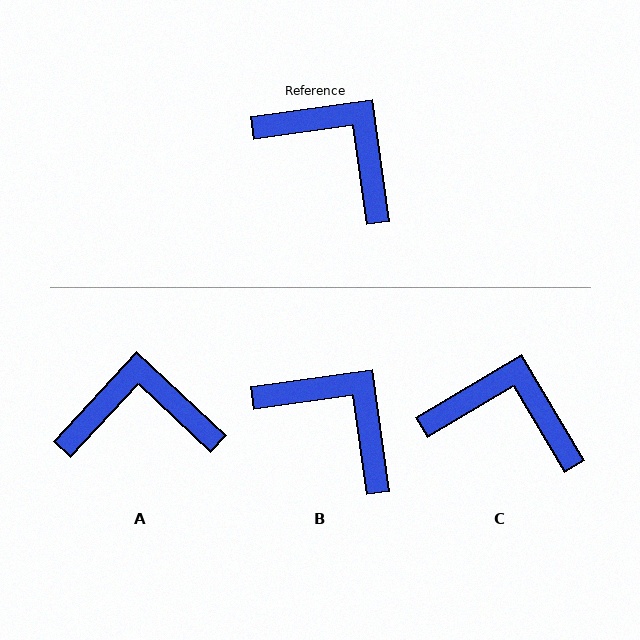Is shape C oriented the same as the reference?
No, it is off by about 23 degrees.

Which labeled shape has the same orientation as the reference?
B.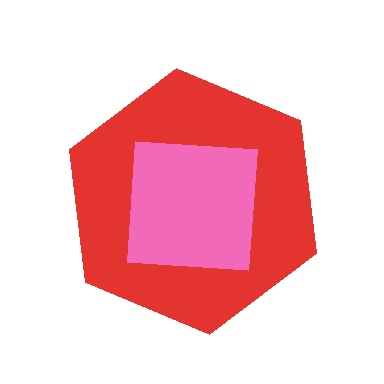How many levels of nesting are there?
2.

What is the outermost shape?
The red hexagon.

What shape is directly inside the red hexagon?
The pink square.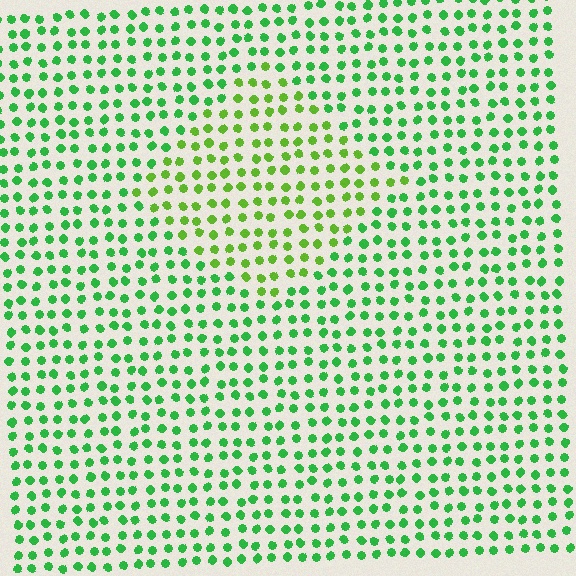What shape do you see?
I see a diamond.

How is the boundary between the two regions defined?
The boundary is defined purely by a slight shift in hue (about 31 degrees). Spacing, size, and orientation are identical on both sides.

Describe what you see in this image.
The image is filled with small green elements in a uniform arrangement. A diamond-shaped region is visible where the elements are tinted to a slightly different hue, forming a subtle color boundary.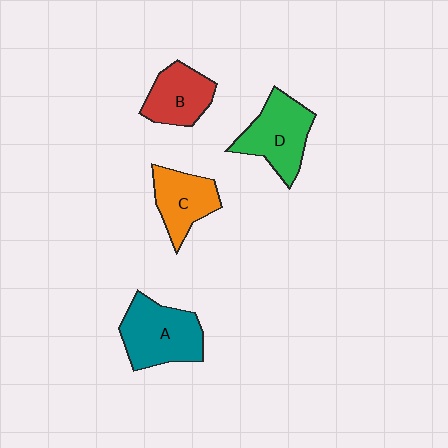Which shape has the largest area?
Shape A (teal).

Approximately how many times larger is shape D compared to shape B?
Approximately 1.3 times.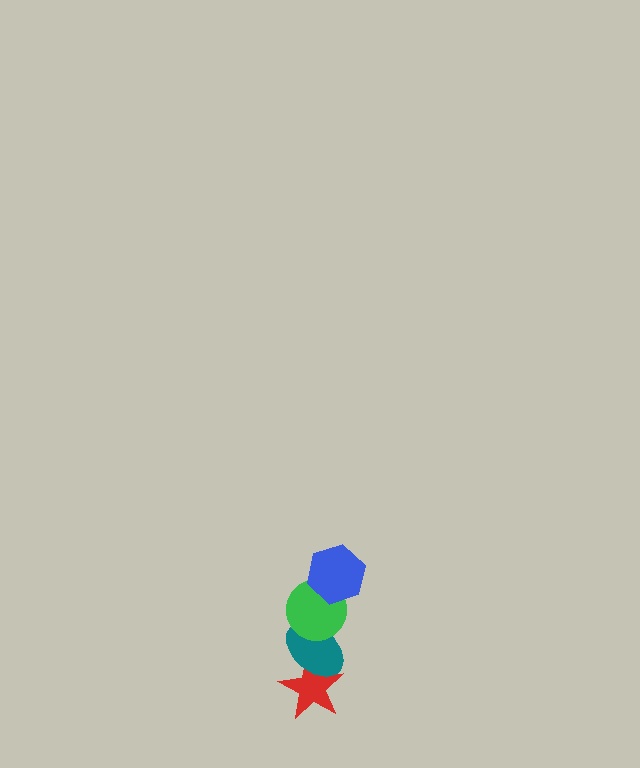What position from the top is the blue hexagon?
The blue hexagon is 1st from the top.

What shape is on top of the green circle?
The blue hexagon is on top of the green circle.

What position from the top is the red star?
The red star is 4th from the top.